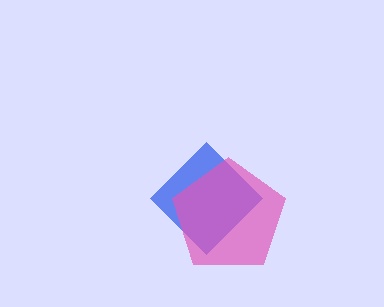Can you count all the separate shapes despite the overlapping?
Yes, there are 2 separate shapes.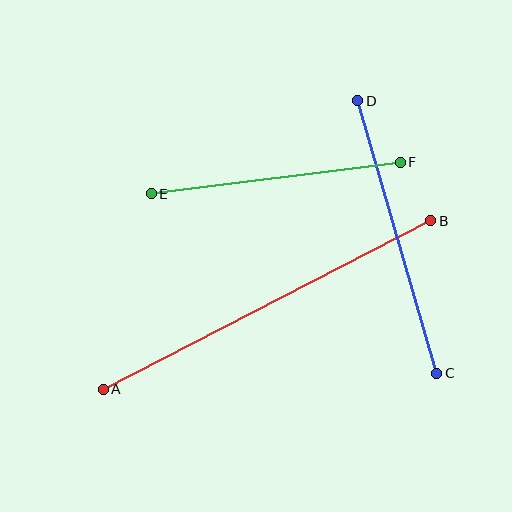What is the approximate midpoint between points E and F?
The midpoint is at approximately (276, 178) pixels.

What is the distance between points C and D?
The distance is approximately 283 pixels.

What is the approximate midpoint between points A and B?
The midpoint is at approximately (267, 305) pixels.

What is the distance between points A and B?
The distance is approximately 368 pixels.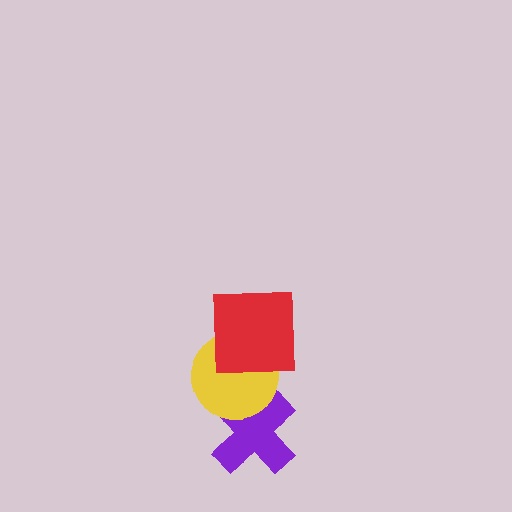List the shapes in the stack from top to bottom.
From top to bottom: the red square, the yellow circle, the purple cross.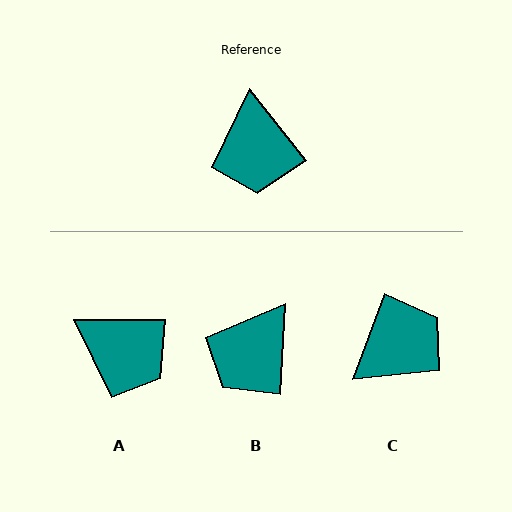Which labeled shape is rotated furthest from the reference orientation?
C, about 121 degrees away.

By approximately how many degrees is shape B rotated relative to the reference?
Approximately 42 degrees clockwise.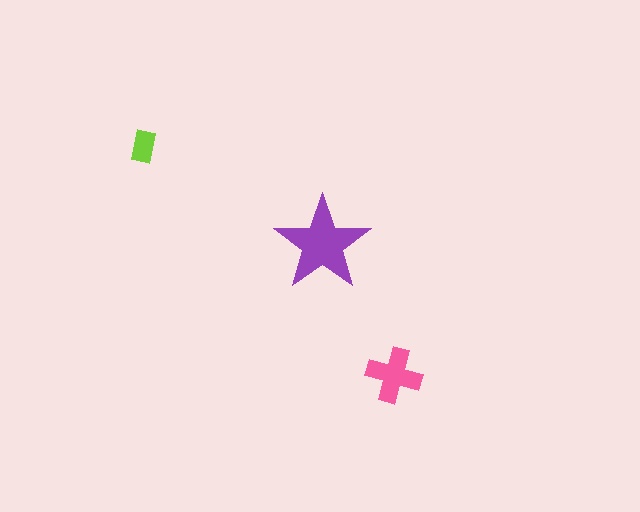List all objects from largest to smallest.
The purple star, the pink cross, the lime rectangle.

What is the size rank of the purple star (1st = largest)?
1st.